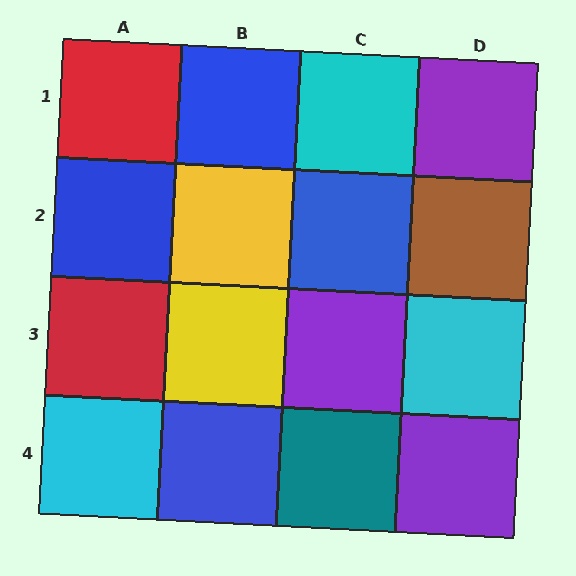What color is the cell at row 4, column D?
Purple.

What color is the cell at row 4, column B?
Blue.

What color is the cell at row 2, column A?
Blue.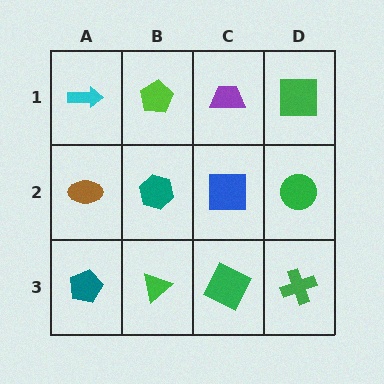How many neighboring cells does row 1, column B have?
3.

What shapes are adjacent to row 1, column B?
A teal hexagon (row 2, column B), a cyan arrow (row 1, column A), a purple trapezoid (row 1, column C).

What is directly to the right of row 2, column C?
A green circle.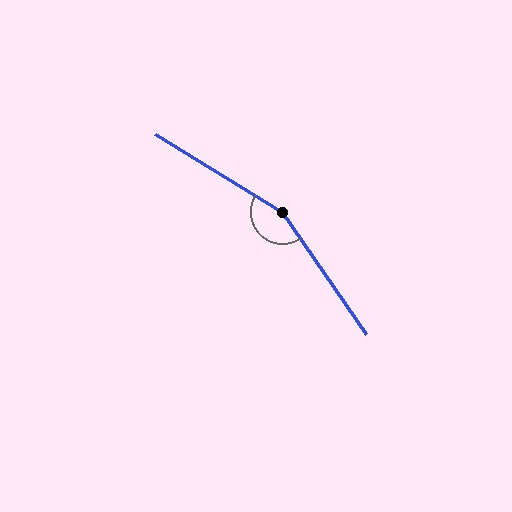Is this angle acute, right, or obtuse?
It is obtuse.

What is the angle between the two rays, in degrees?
Approximately 156 degrees.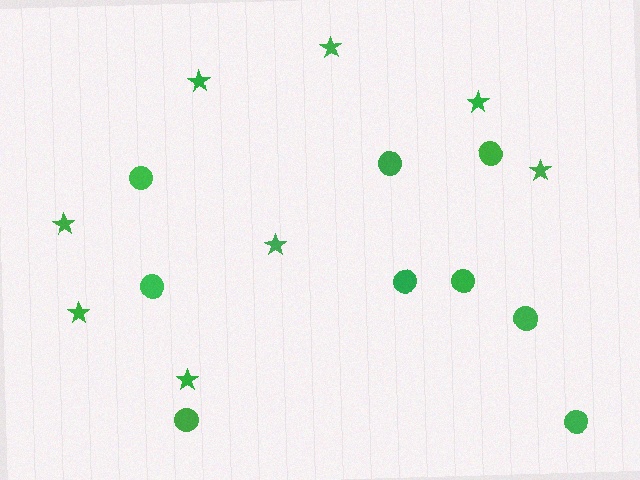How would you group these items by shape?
There are 2 groups: one group of stars (8) and one group of circles (9).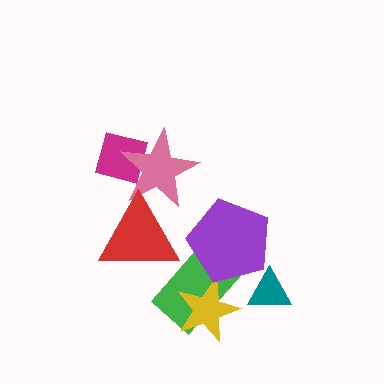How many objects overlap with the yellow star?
1 object overlaps with the yellow star.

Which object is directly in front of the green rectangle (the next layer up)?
The red triangle is directly in front of the green rectangle.